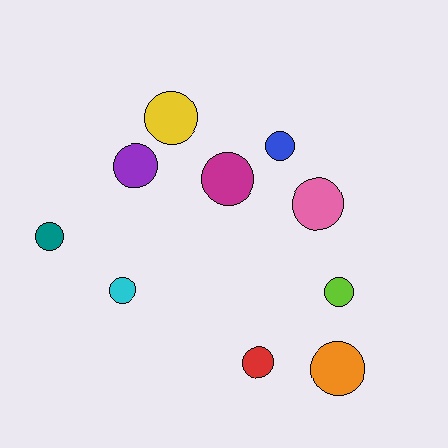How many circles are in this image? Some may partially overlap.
There are 10 circles.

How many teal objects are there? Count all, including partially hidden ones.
There is 1 teal object.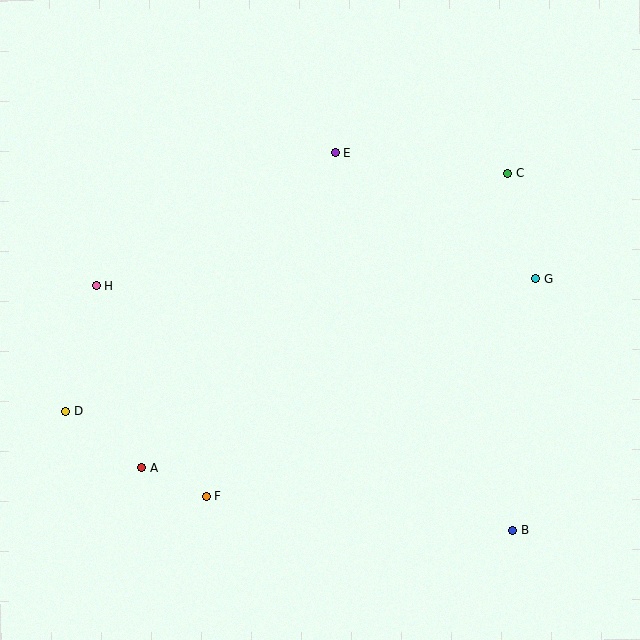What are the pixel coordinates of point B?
Point B is at (513, 530).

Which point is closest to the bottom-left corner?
Point A is closest to the bottom-left corner.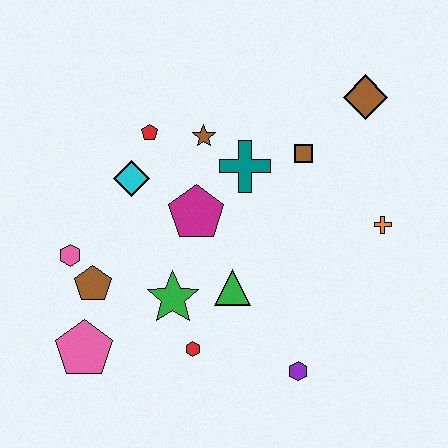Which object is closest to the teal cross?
The brown star is closest to the teal cross.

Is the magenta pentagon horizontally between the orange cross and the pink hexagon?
Yes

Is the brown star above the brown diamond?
No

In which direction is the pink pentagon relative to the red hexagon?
The pink pentagon is to the left of the red hexagon.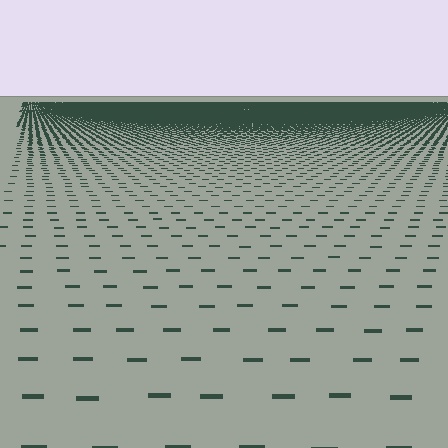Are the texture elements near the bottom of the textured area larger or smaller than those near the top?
Larger. Near the bottom, elements are closer to the viewer and appear at a bigger on-screen size.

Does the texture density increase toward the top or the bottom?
Density increases toward the top.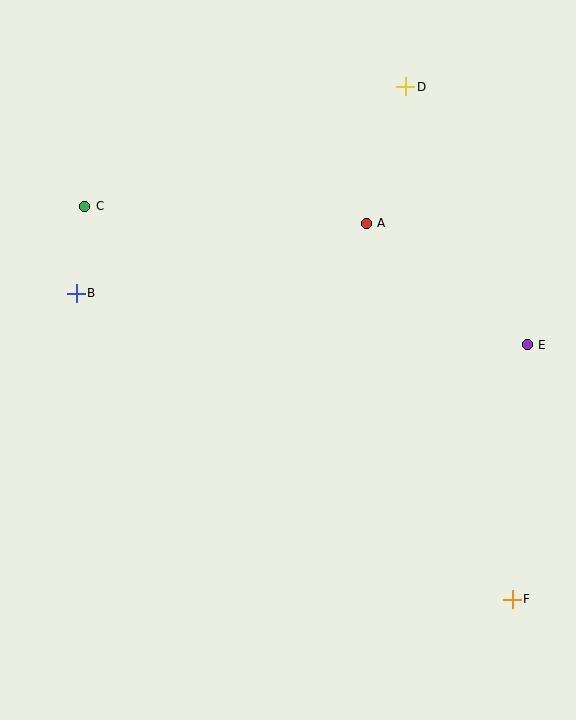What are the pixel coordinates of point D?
Point D is at (406, 87).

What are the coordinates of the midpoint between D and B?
The midpoint between D and B is at (241, 190).